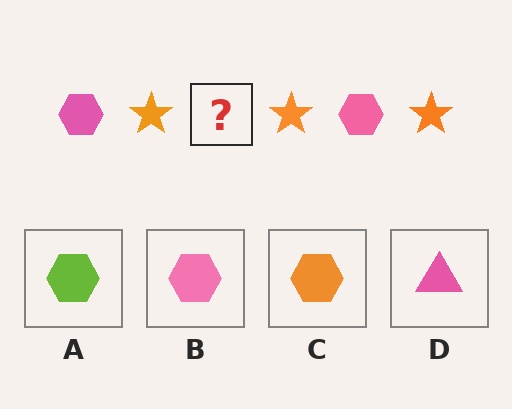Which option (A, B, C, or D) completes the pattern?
B.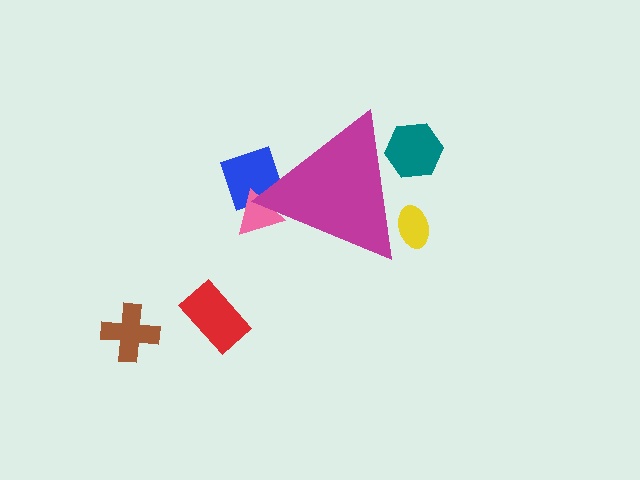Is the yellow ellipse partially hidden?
Yes, the yellow ellipse is partially hidden behind the magenta triangle.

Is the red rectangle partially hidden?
No, the red rectangle is fully visible.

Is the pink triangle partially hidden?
Yes, the pink triangle is partially hidden behind the magenta triangle.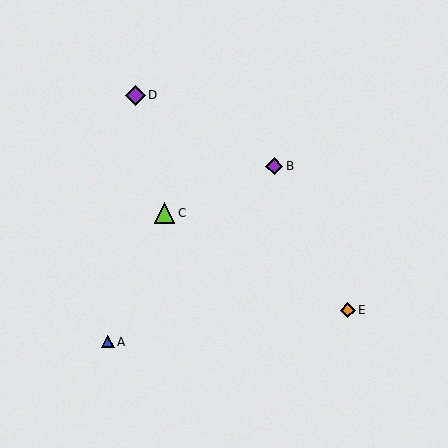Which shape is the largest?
The lime triangle (labeled C) is the largest.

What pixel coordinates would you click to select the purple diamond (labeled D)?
Click at (135, 95) to select the purple diamond D.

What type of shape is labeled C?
Shape C is a lime triangle.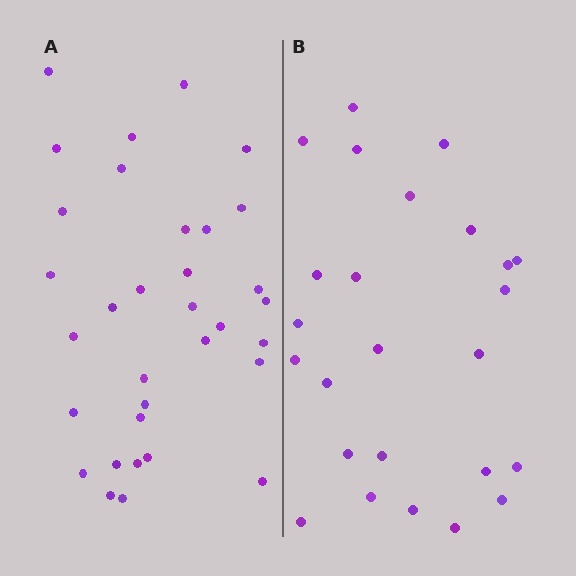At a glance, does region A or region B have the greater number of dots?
Region A (the left region) has more dots.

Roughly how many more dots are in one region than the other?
Region A has roughly 8 or so more dots than region B.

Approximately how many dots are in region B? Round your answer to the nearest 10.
About 20 dots. (The exact count is 25, which rounds to 20.)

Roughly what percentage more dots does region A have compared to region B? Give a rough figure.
About 30% more.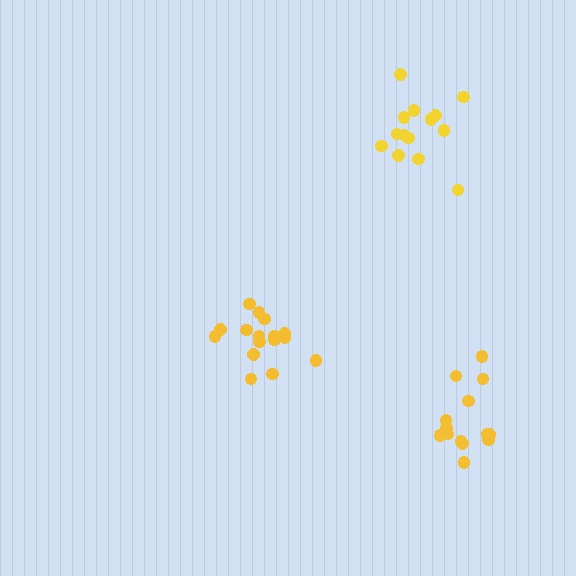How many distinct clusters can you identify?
There are 3 distinct clusters.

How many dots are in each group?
Group 1: 16 dots, Group 2: 14 dots, Group 3: 14 dots (44 total).